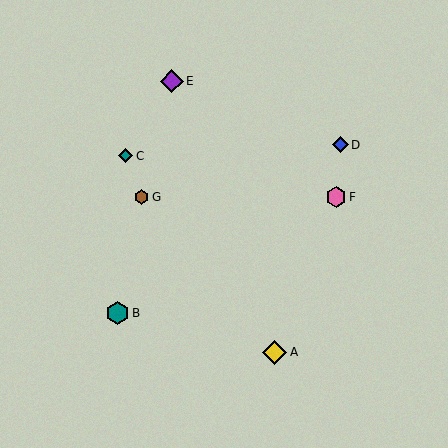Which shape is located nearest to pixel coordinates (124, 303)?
The teal hexagon (labeled B) at (117, 313) is nearest to that location.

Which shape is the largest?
The yellow diamond (labeled A) is the largest.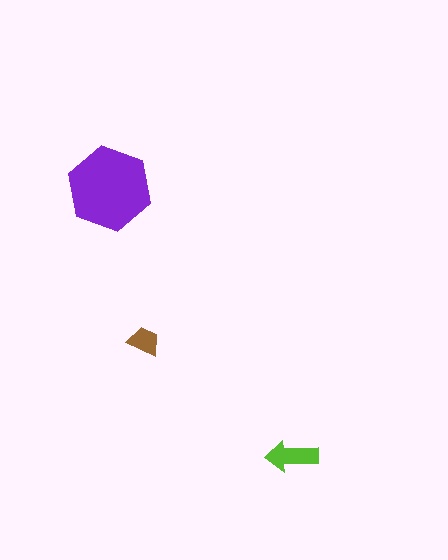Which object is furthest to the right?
The lime arrow is rightmost.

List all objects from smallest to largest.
The brown trapezoid, the lime arrow, the purple hexagon.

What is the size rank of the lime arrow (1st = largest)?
2nd.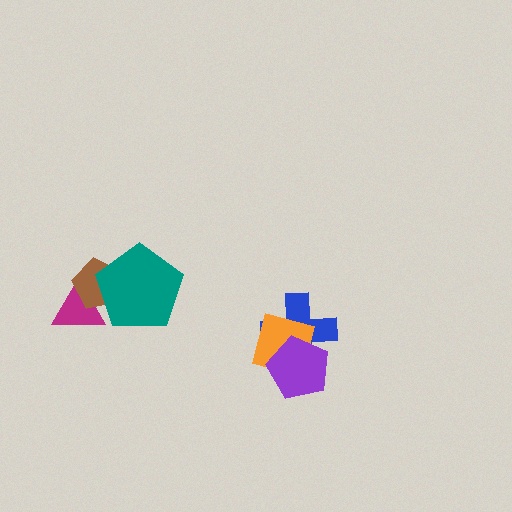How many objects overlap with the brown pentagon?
2 objects overlap with the brown pentagon.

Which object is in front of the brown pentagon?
The teal pentagon is in front of the brown pentagon.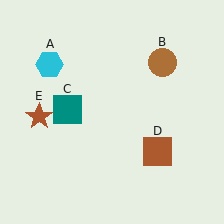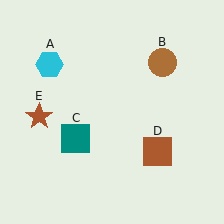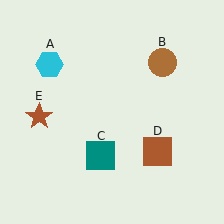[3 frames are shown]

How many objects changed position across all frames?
1 object changed position: teal square (object C).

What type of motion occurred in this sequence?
The teal square (object C) rotated counterclockwise around the center of the scene.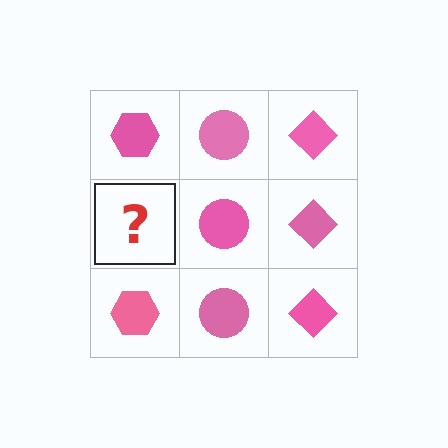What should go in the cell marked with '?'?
The missing cell should contain a pink hexagon.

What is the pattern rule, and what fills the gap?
The rule is that each column has a consistent shape. The gap should be filled with a pink hexagon.